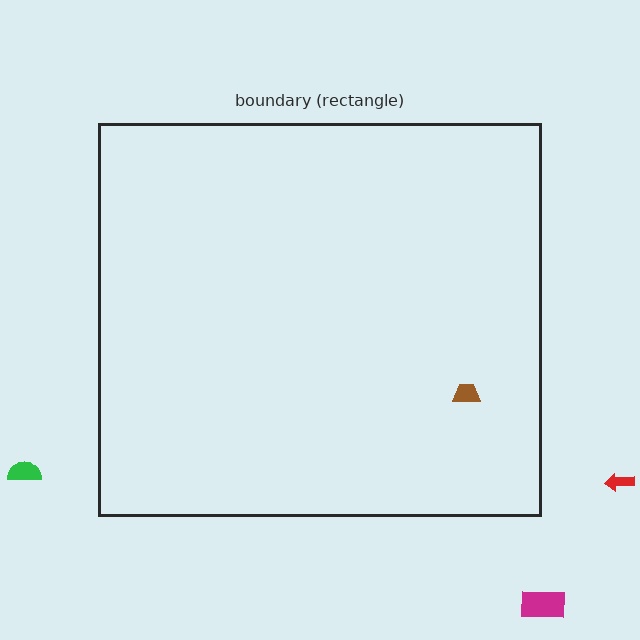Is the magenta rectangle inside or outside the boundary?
Outside.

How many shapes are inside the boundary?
1 inside, 3 outside.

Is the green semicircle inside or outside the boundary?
Outside.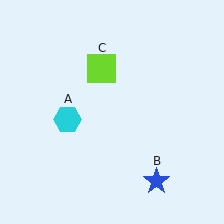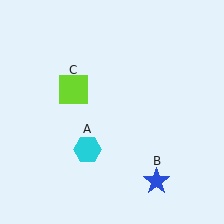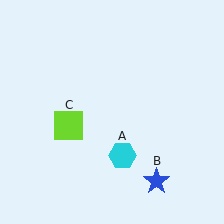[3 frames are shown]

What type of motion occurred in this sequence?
The cyan hexagon (object A), lime square (object C) rotated counterclockwise around the center of the scene.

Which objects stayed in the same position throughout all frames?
Blue star (object B) remained stationary.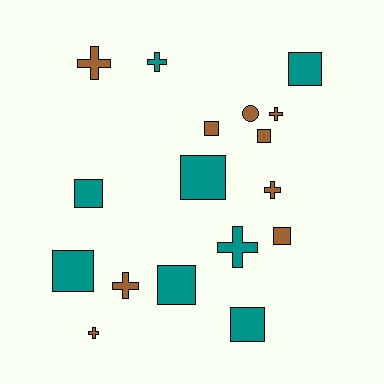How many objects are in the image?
There are 17 objects.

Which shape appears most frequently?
Square, with 9 objects.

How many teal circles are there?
There are no teal circles.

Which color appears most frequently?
Brown, with 9 objects.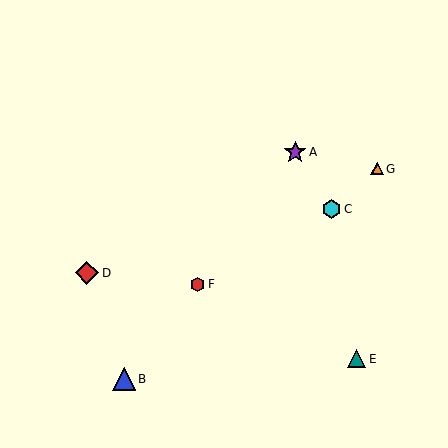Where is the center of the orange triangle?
The center of the orange triangle is at (377, 169).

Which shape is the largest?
The red diamond (labeled D) is the largest.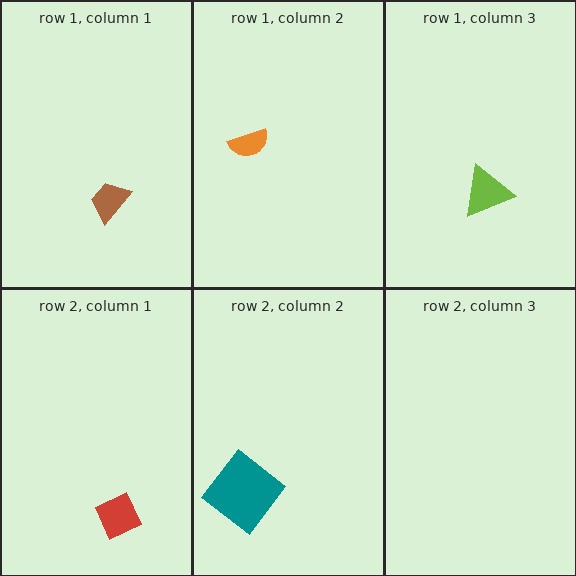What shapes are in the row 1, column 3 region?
The lime triangle.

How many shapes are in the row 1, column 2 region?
1.